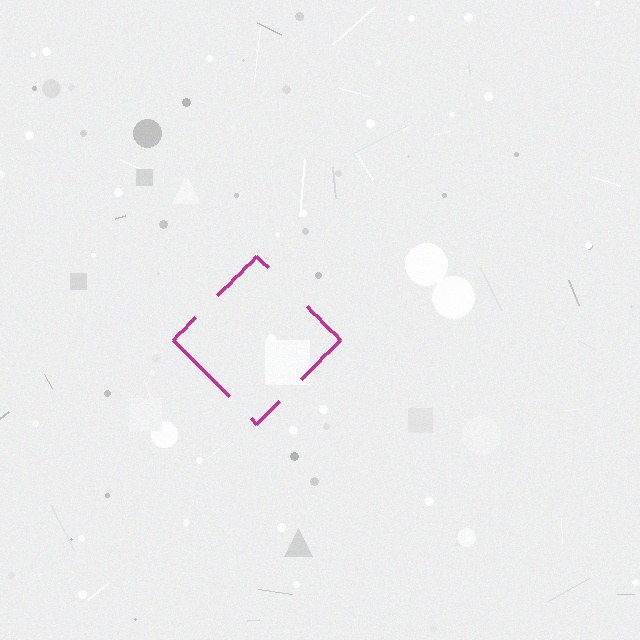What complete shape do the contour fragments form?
The contour fragments form a diamond.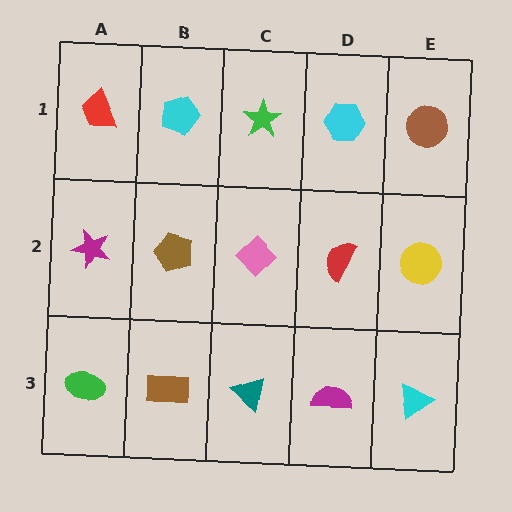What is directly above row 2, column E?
A brown circle.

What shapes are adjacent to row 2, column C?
A green star (row 1, column C), a teal triangle (row 3, column C), a brown pentagon (row 2, column B), a red semicircle (row 2, column D).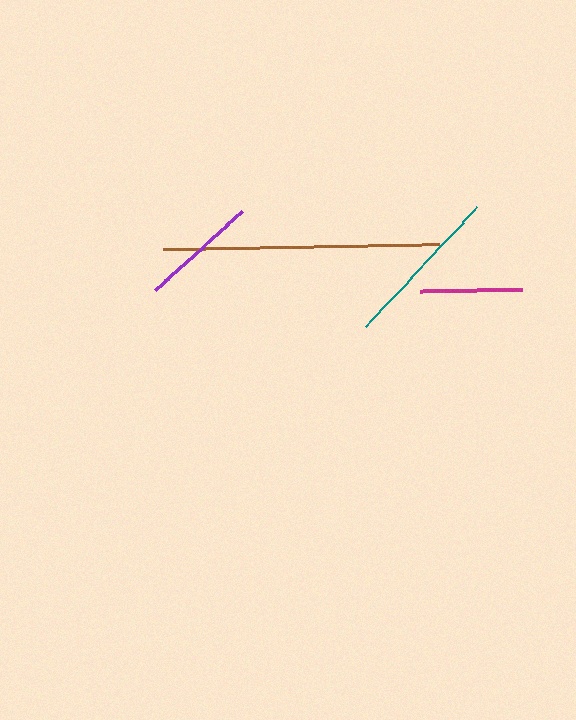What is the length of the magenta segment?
The magenta segment is approximately 102 pixels long.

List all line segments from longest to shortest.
From longest to shortest: brown, teal, purple, magenta.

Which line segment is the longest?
The brown line is the longest at approximately 276 pixels.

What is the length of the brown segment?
The brown segment is approximately 276 pixels long.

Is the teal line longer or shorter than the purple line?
The teal line is longer than the purple line.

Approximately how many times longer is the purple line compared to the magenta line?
The purple line is approximately 1.2 times the length of the magenta line.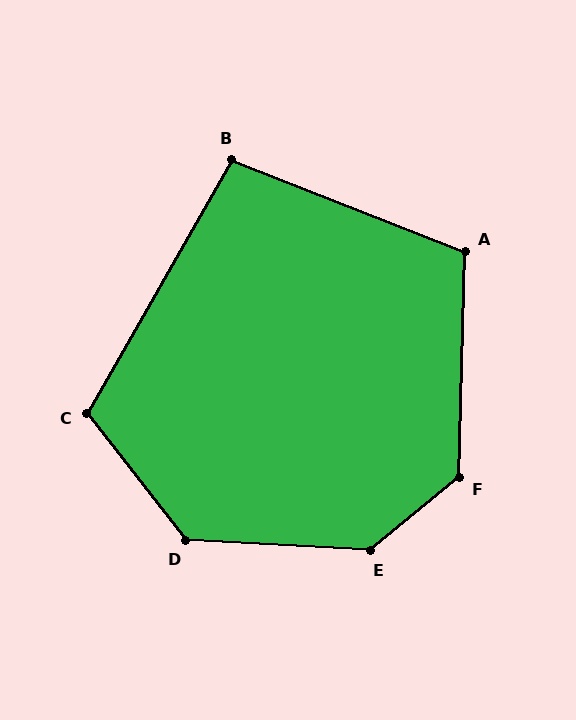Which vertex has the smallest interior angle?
B, at approximately 98 degrees.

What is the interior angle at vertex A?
Approximately 110 degrees (obtuse).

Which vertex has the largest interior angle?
E, at approximately 137 degrees.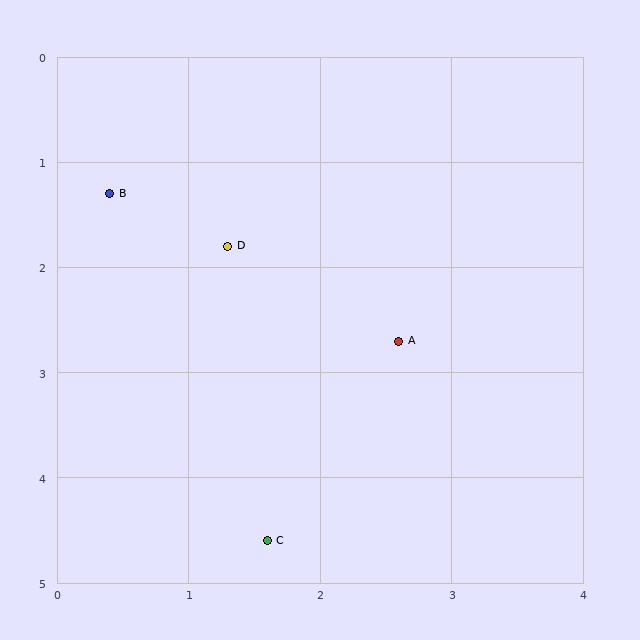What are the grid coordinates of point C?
Point C is at approximately (1.6, 4.6).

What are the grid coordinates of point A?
Point A is at approximately (2.6, 2.7).